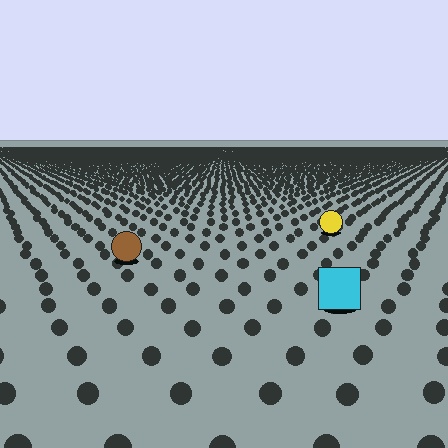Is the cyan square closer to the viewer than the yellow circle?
Yes. The cyan square is closer — you can tell from the texture gradient: the ground texture is coarser near it.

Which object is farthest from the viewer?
The yellow circle is farthest from the viewer. It appears smaller and the ground texture around it is denser.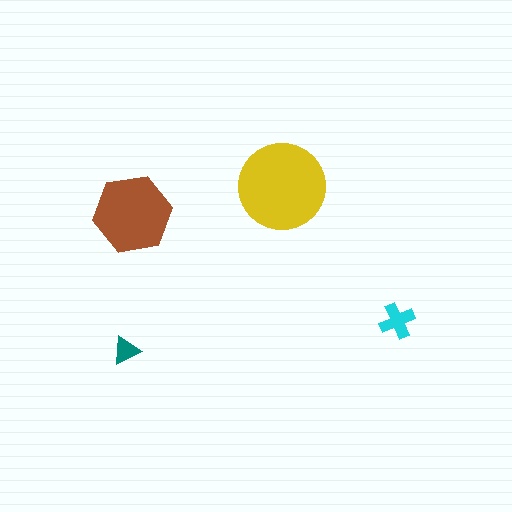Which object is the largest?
The yellow circle.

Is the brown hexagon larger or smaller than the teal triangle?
Larger.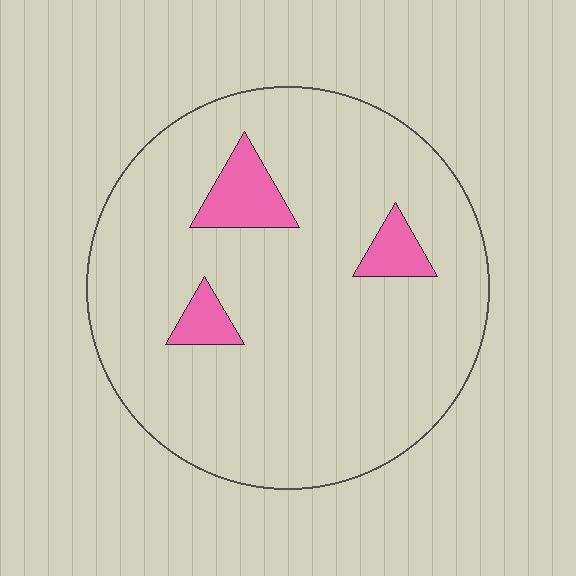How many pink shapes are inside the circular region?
3.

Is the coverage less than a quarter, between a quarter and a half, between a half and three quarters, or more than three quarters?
Less than a quarter.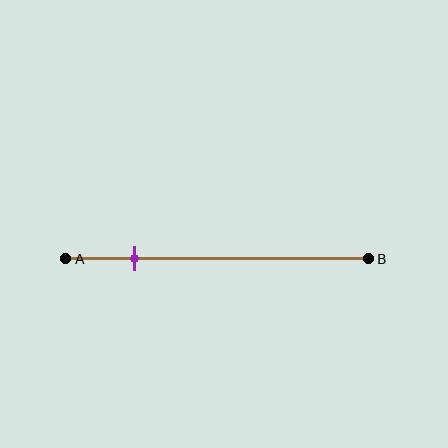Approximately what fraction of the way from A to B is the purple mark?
The purple mark is approximately 25% of the way from A to B.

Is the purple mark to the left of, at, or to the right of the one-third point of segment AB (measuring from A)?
The purple mark is to the left of the one-third point of segment AB.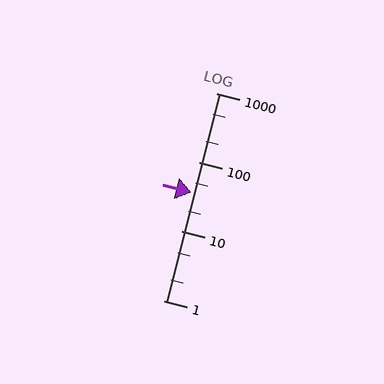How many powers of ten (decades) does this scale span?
The scale spans 3 decades, from 1 to 1000.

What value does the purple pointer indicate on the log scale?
The pointer indicates approximately 37.